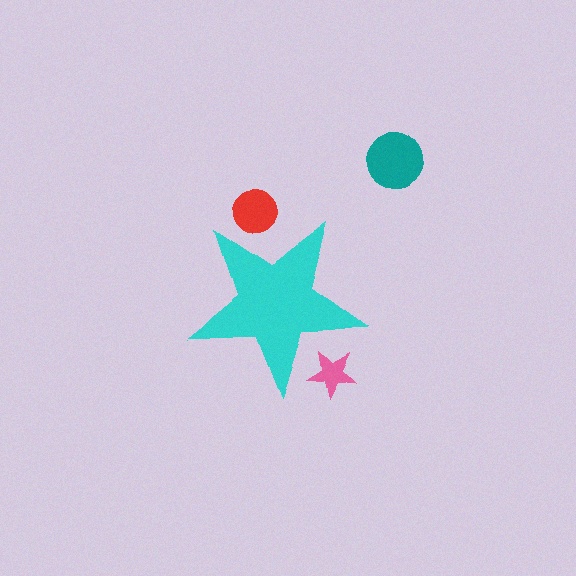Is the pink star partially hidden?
Yes, the pink star is partially hidden behind the cyan star.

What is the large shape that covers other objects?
A cyan star.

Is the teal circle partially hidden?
No, the teal circle is fully visible.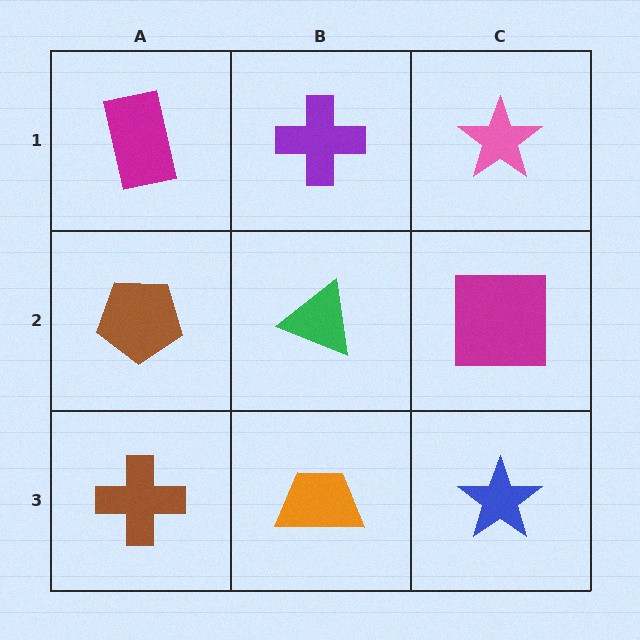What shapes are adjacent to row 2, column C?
A pink star (row 1, column C), a blue star (row 3, column C), a green triangle (row 2, column B).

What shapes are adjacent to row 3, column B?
A green triangle (row 2, column B), a brown cross (row 3, column A), a blue star (row 3, column C).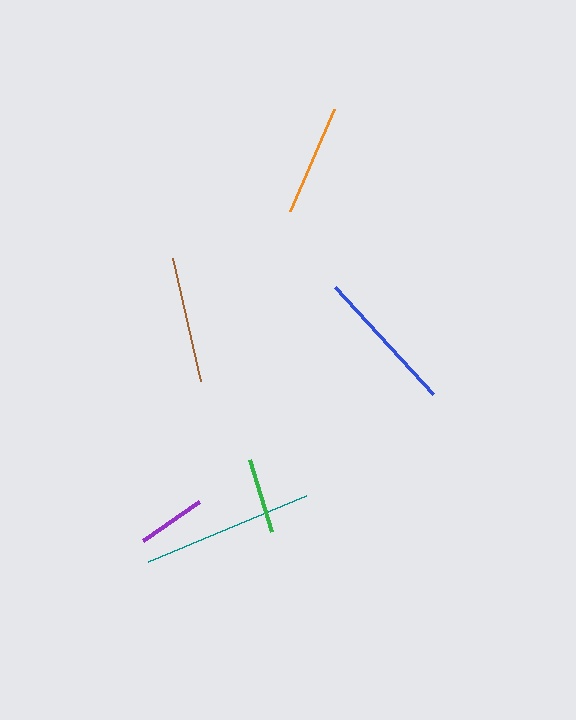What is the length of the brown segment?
The brown segment is approximately 127 pixels long.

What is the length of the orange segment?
The orange segment is approximately 111 pixels long.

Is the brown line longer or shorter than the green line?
The brown line is longer than the green line.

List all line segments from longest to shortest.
From longest to shortest: teal, blue, brown, orange, green, purple.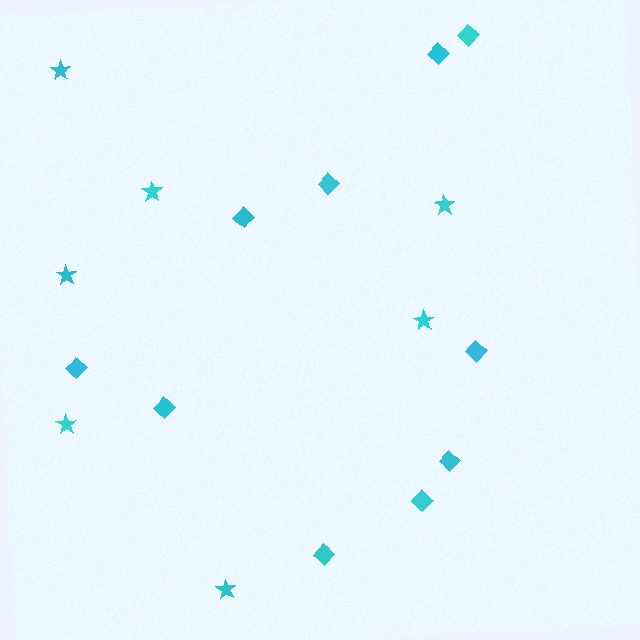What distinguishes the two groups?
There are 2 groups: one group of stars (7) and one group of diamonds (10).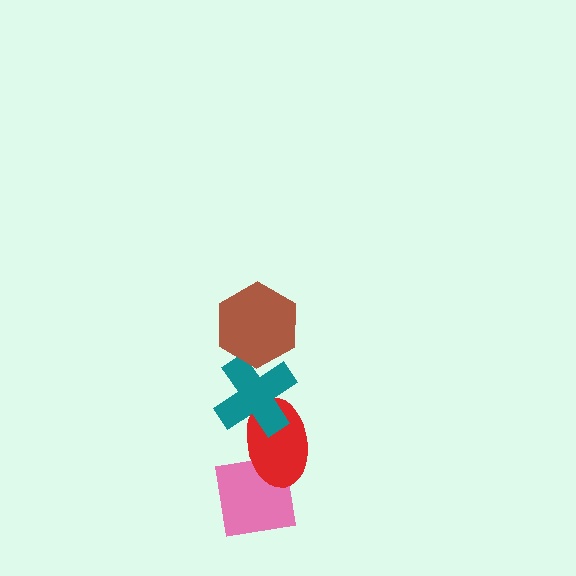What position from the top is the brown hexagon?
The brown hexagon is 1st from the top.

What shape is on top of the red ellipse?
The teal cross is on top of the red ellipse.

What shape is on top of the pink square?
The red ellipse is on top of the pink square.